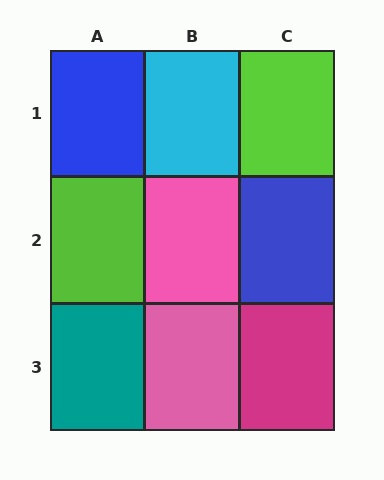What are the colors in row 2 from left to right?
Lime, pink, blue.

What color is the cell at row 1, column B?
Cyan.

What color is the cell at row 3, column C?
Magenta.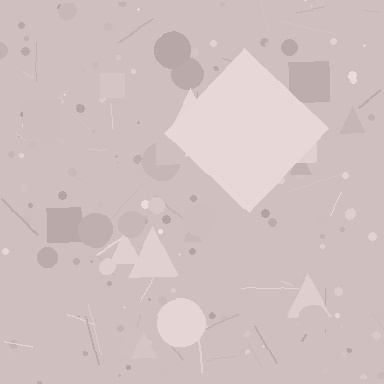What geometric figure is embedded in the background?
A diamond is embedded in the background.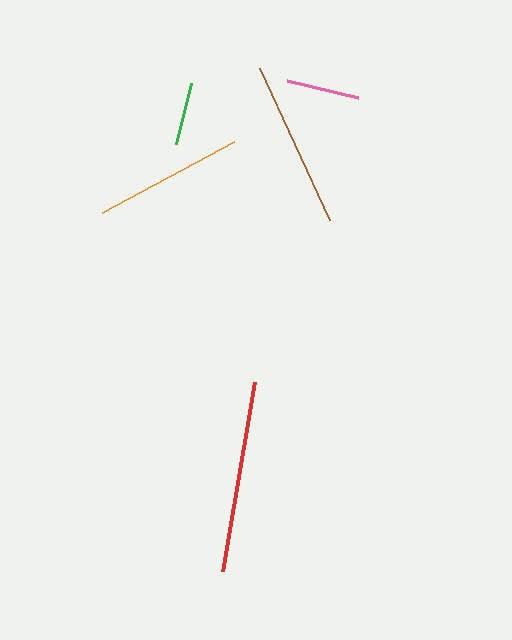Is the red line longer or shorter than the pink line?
The red line is longer than the pink line.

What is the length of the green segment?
The green segment is approximately 63 pixels long.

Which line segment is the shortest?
The green line is the shortest at approximately 63 pixels.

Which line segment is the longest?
The red line is the longest at approximately 192 pixels.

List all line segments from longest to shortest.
From longest to shortest: red, brown, orange, pink, green.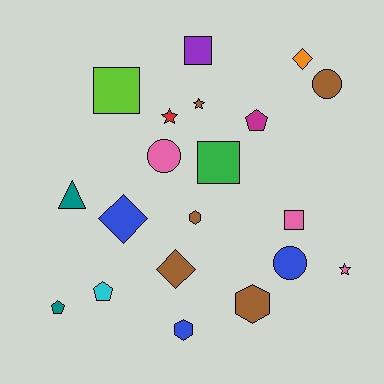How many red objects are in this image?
There is 1 red object.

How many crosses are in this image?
There are no crosses.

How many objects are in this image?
There are 20 objects.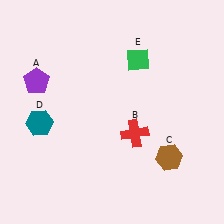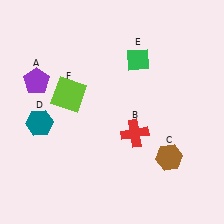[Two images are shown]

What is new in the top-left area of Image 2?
A lime square (F) was added in the top-left area of Image 2.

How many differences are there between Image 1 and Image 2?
There is 1 difference between the two images.